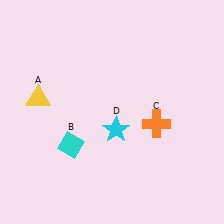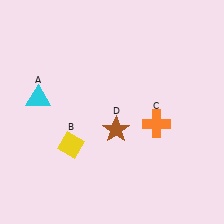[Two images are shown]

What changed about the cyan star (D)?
In Image 1, D is cyan. In Image 2, it changed to brown.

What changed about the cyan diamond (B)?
In Image 1, B is cyan. In Image 2, it changed to yellow.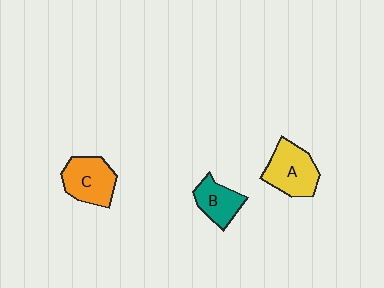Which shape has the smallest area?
Shape B (teal).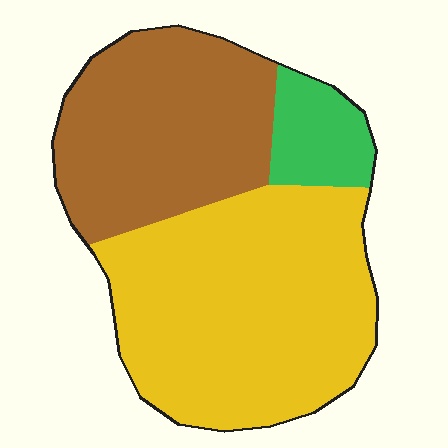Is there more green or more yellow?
Yellow.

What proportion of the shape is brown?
Brown takes up about three eighths (3/8) of the shape.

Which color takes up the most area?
Yellow, at roughly 55%.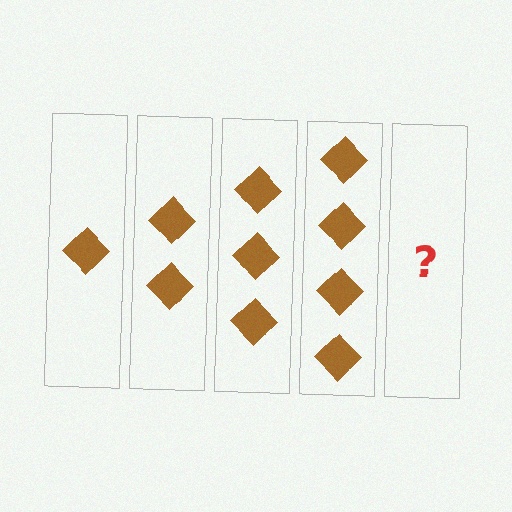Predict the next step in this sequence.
The next step is 5 diamonds.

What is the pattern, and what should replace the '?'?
The pattern is that each step adds one more diamond. The '?' should be 5 diamonds.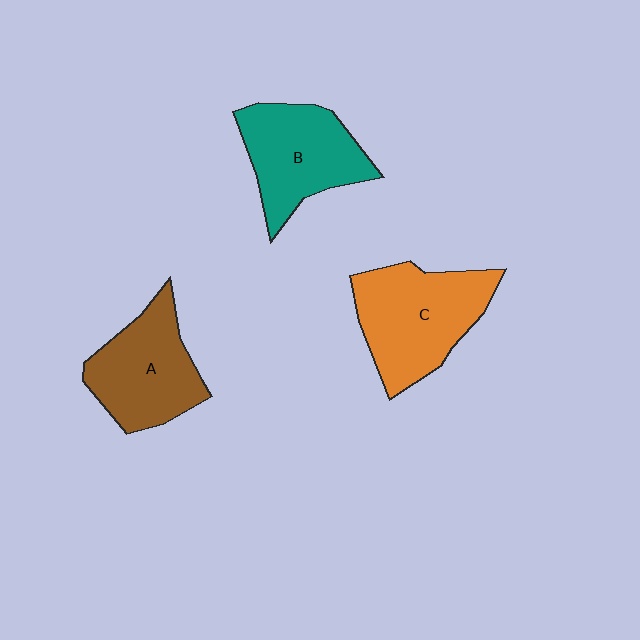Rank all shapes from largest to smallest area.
From largest to smallest: C (orange), B (teal), A (brown).